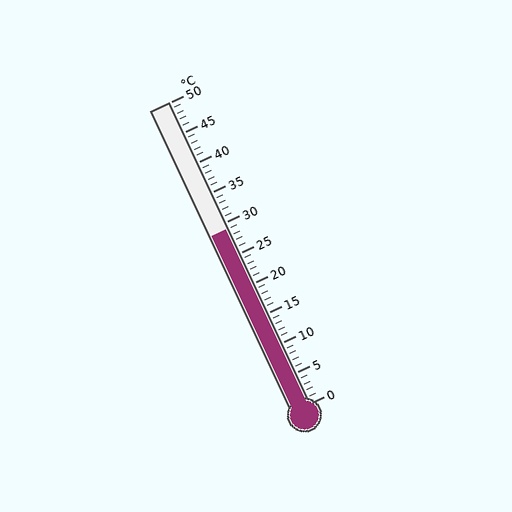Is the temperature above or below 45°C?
The temperature is below 45°C.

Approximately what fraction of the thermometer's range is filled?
The thermometer is filled to approximately 60% of its range.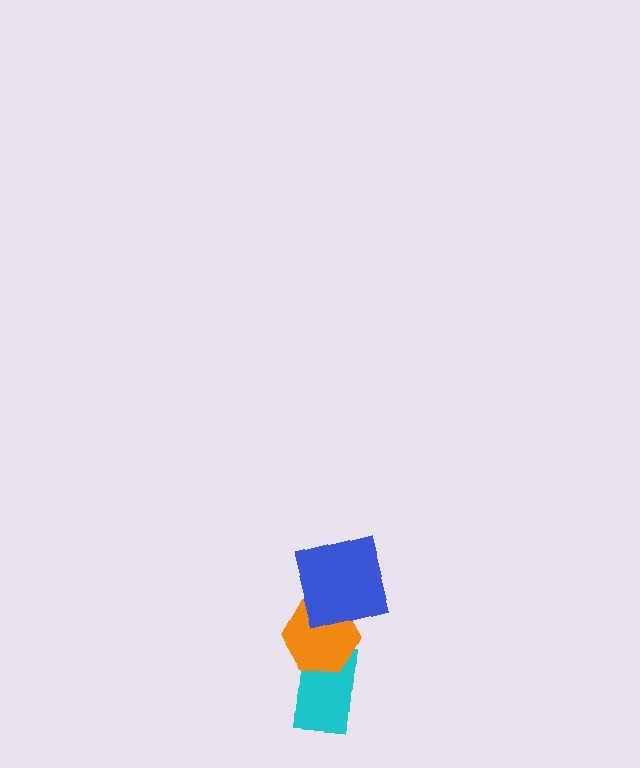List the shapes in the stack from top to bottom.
From top to bottom: the blue square, the orange hexagon, the cyan rectangle.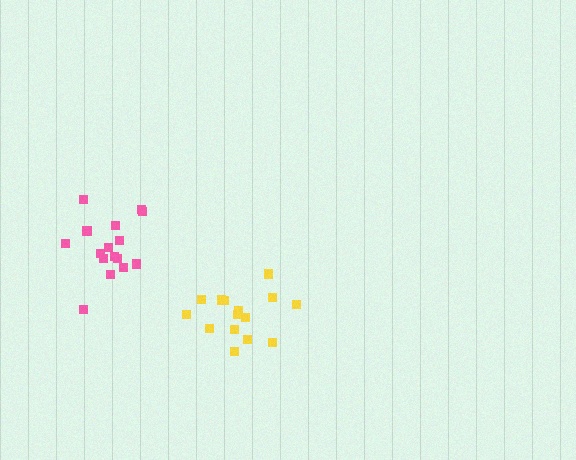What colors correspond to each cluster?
The clusters are colored: yellow, pink.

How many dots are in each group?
Group 1: 15 dots, Group 2: 17 dots (32 total).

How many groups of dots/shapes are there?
There are 2 groups.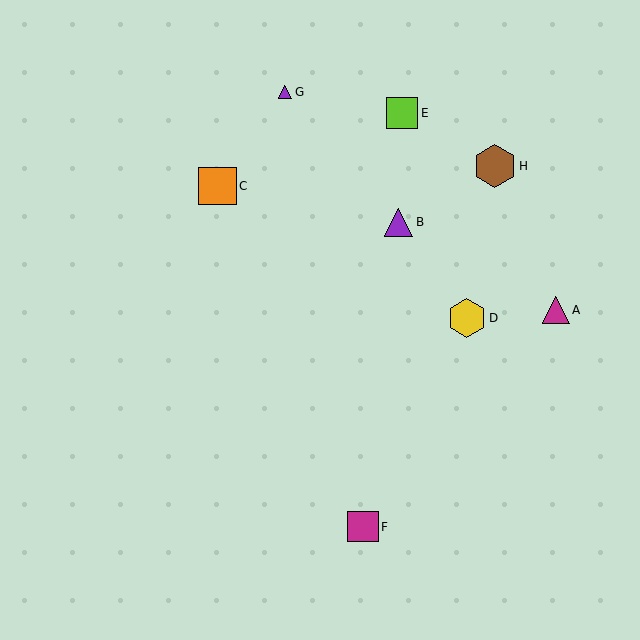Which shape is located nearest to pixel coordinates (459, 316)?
The yellow hexagon (labeled D) at (467, 318) is nearest to that location.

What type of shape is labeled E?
Shape E is a lime square.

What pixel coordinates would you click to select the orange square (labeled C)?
Click at (218, 186) to select the orange square C.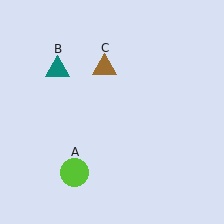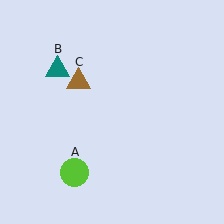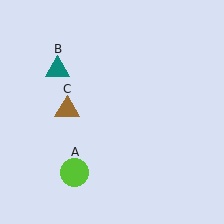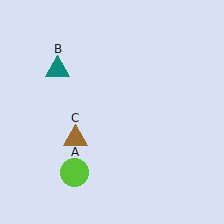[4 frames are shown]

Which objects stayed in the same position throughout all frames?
Lime circle (object A) and teal triangle (object B) remained stationary.